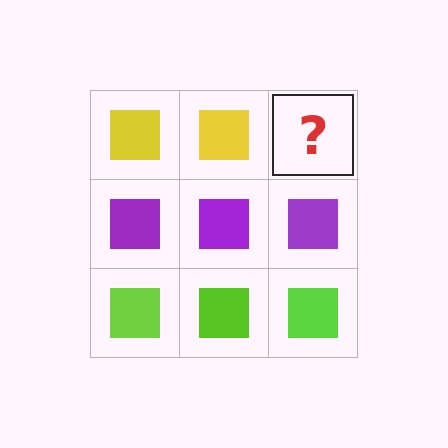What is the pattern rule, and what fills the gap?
The rule is that each row has a consistent color. The gap should be filled with a yellow square.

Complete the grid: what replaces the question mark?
The question mark should be replaced with a yellow square.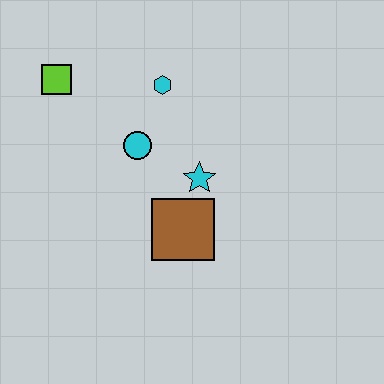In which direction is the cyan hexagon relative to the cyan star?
The cyan hexagon is above the cyan star.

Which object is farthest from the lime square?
The brown square is farthest from the lime square.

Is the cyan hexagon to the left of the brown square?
Yes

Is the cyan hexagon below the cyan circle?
No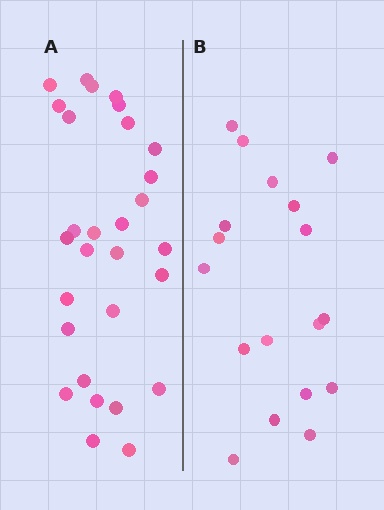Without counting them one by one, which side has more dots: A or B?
Region A (the left region) has more dots.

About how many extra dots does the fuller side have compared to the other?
Region A has roughly 12 or so more dots than region B.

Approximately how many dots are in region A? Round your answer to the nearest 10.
About 30 dots. (The exact count is 29, which rounds to 30.)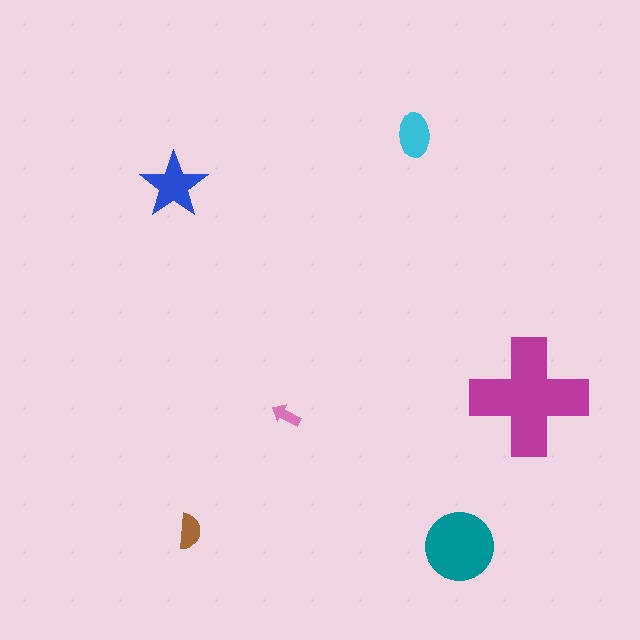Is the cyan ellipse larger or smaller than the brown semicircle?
Larger.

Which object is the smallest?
The pink arrow.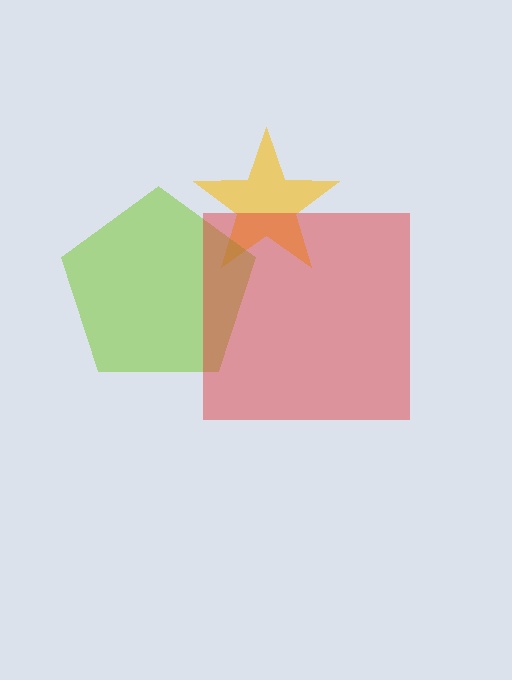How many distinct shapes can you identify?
There are 3 distinct shapes: a yellow star, a lime pentagon, a red square.